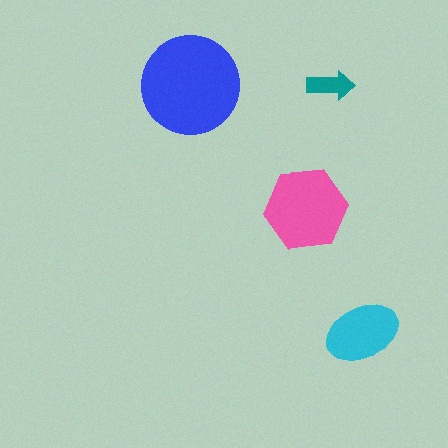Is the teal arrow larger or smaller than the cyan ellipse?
Smaller.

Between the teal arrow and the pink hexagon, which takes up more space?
The pink hexagon.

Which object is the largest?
The blue circle.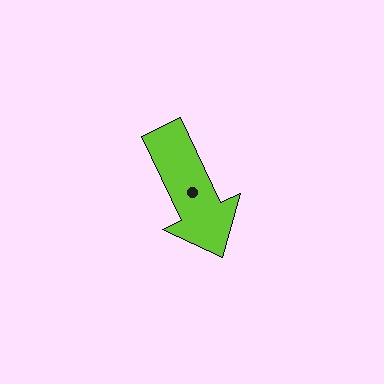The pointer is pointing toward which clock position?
Roughly 5 o'clock.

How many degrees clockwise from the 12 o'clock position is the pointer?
Approximately 155 degrees.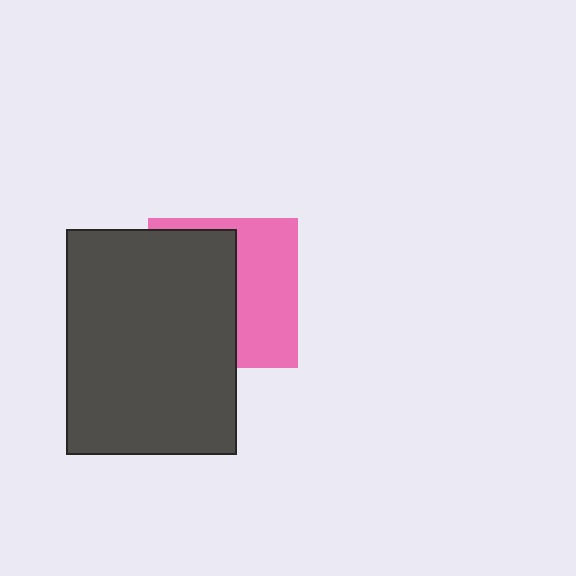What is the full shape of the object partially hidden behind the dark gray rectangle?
The partially hidden object is a pink square.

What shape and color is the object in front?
The object in front is a dark gray rectangle.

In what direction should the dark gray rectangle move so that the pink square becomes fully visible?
The dark gray rectangle should move left. That is the shortest direction to clear the overlap and leave the pink square fully visible.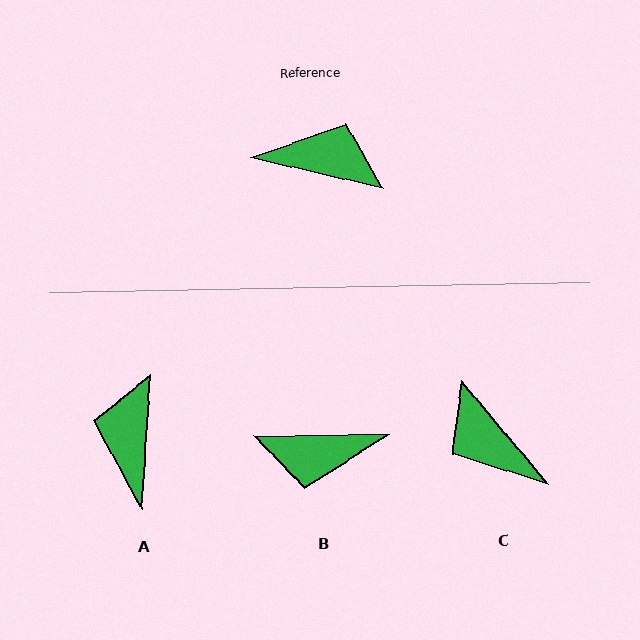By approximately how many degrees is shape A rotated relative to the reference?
Approximately 99 degrees counter-clockwise.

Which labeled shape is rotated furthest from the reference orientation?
B, about 166 degrees away.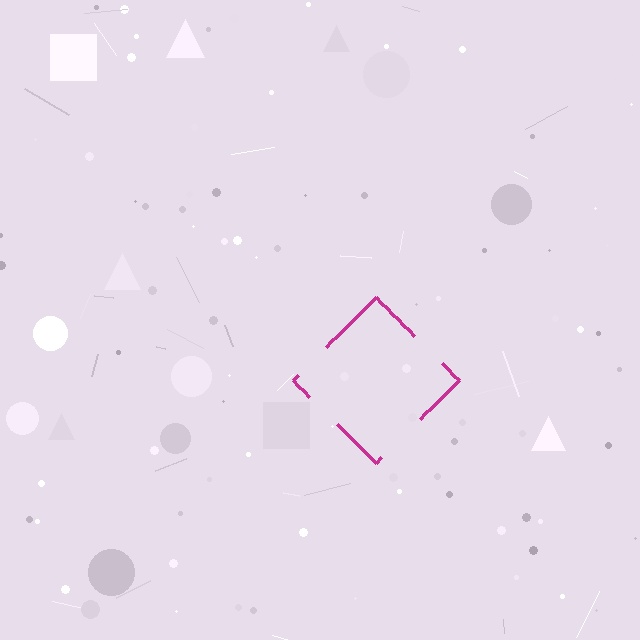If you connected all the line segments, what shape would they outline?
They would outline a diamond.